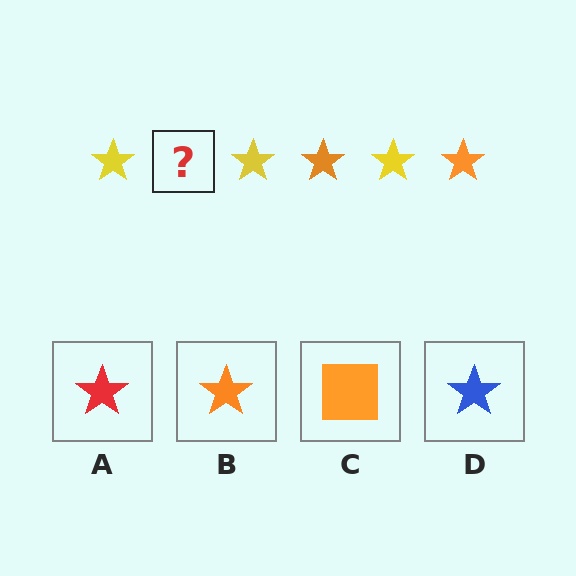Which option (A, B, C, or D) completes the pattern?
B.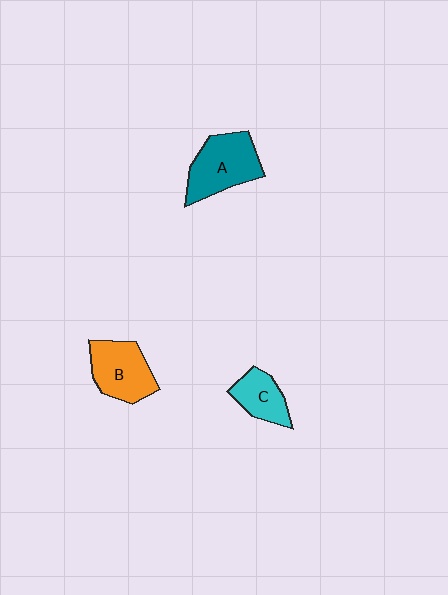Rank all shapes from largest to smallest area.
From largest to smallest: A (teal), B (orange), C (cyan).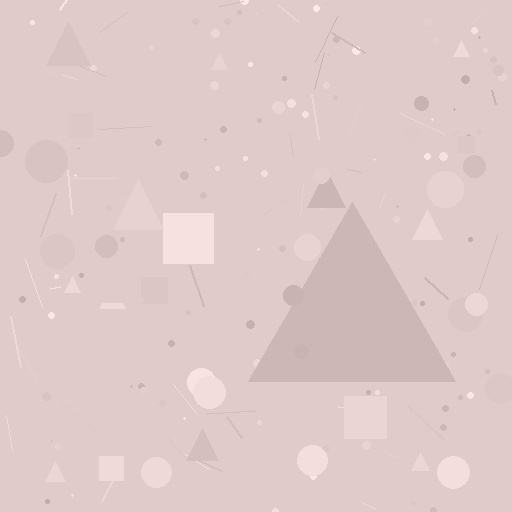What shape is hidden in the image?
A triangle is hidden in the image.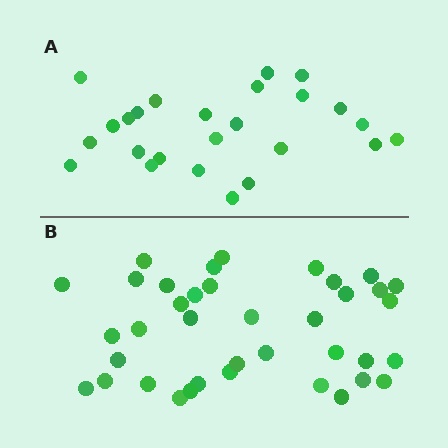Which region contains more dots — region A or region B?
Region B (the bottom region) has more dots.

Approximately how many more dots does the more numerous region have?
Region B has approximately 15 more dots than region A.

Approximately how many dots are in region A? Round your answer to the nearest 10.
About 20 dots. (The exact count is 25, which rounds to 20.)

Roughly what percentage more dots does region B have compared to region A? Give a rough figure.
About 50% more.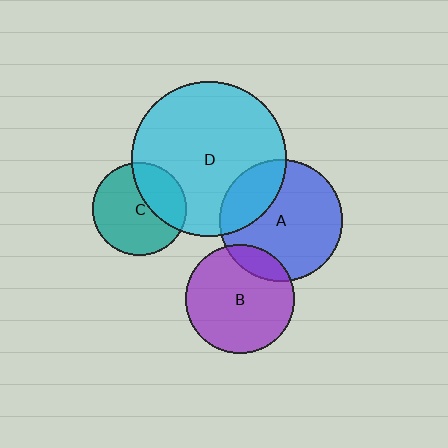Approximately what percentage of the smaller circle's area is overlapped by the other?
Approximately 35%.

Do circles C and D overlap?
Yes.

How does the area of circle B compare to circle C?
Approximately 1.4 times.